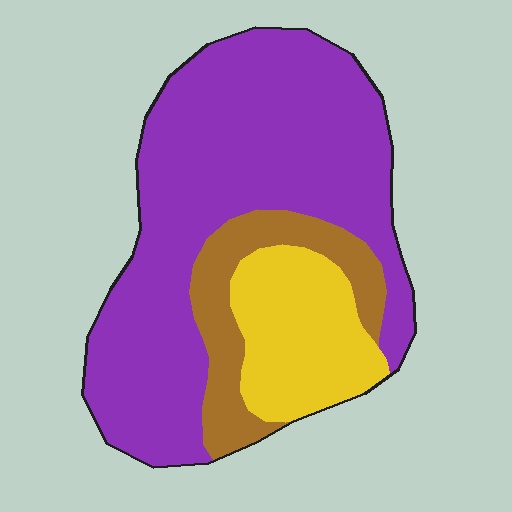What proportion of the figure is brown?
Brown covers 16% of the figure.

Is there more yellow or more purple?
Purple.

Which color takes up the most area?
Purple, at roughly 65%.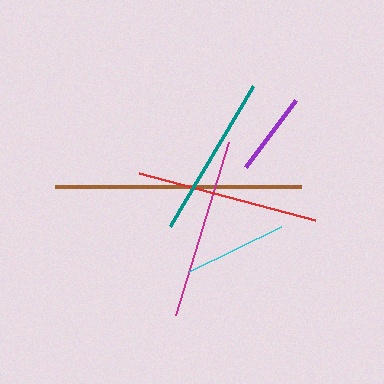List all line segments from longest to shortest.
From longest to shortest: brown, red, magenta, teal, cyan, purple.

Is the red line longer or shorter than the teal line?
The red line is longer than the teal line.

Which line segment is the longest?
The brown line is the longest at approximately 245 pixels.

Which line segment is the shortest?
The purple line is the shortest at approximately 84 pixels.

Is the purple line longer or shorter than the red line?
The red line is longer than the purple line.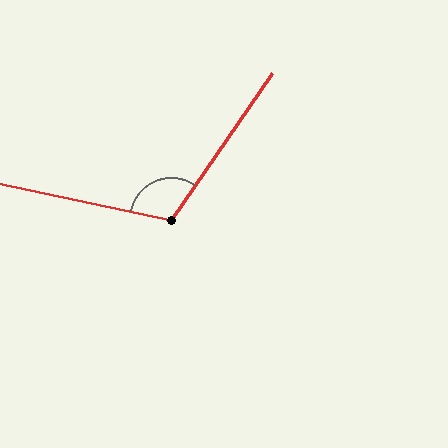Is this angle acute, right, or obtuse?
It is obtuse.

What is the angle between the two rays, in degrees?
Approximately 113 degrees.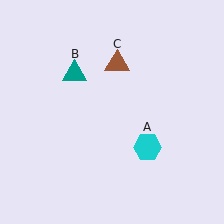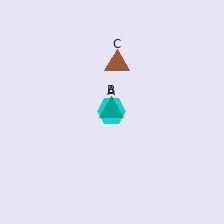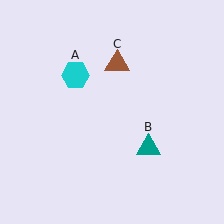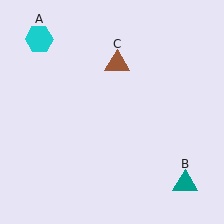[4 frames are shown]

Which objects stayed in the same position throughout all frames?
Brown triangle (object C) remained stationary.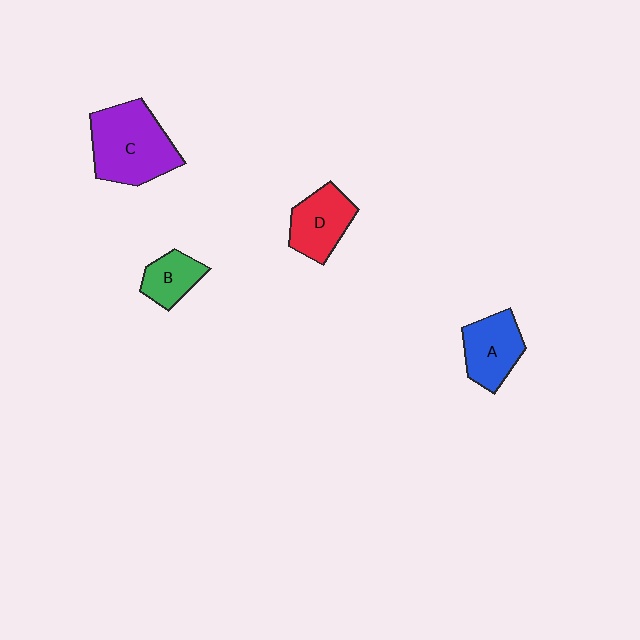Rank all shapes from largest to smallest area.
From largest to smallest: C (purple), A (blue), D (red), B (green).